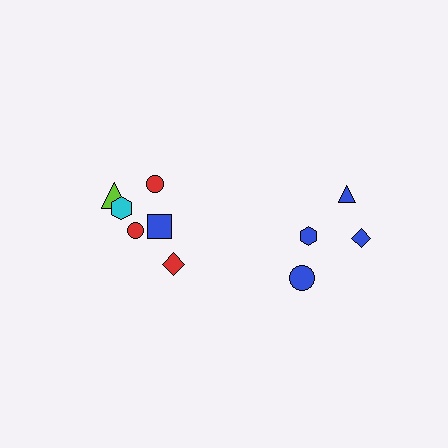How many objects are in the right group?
There are 4 objects.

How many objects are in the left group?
There are 6 objects.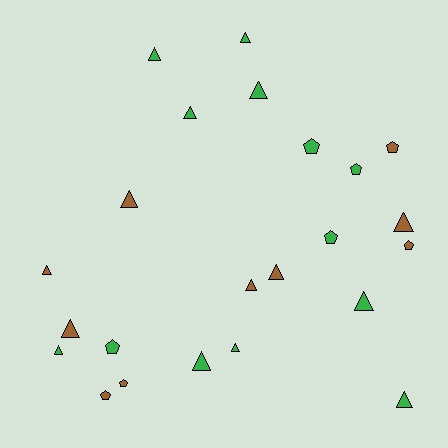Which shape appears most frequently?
Triangle, with 15 objects.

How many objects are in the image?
There are 23 objects.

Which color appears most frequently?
Green, with 13 objects.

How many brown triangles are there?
There are 6 brown triangles.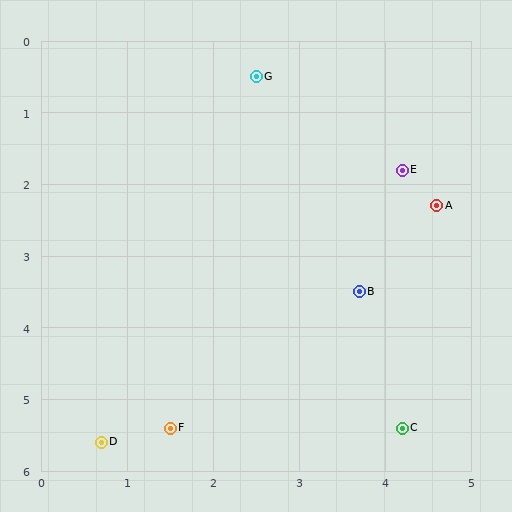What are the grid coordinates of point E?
Point E is at approximately (4.2, 1.8).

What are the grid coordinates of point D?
Point D is at approximately (0.7, 5.6).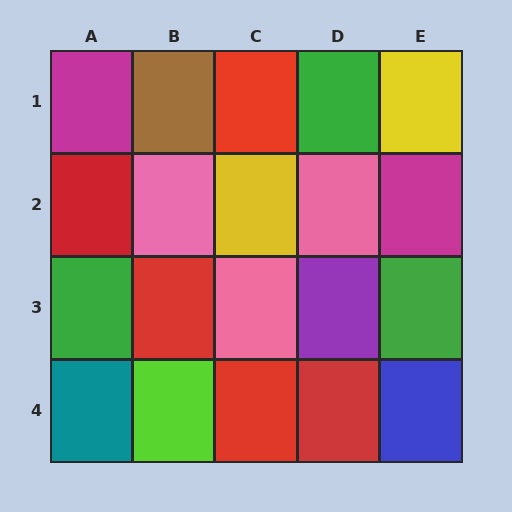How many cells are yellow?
2 cells are yellow.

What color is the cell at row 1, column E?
Yellow.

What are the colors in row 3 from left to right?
Green, red, pink, purple, green.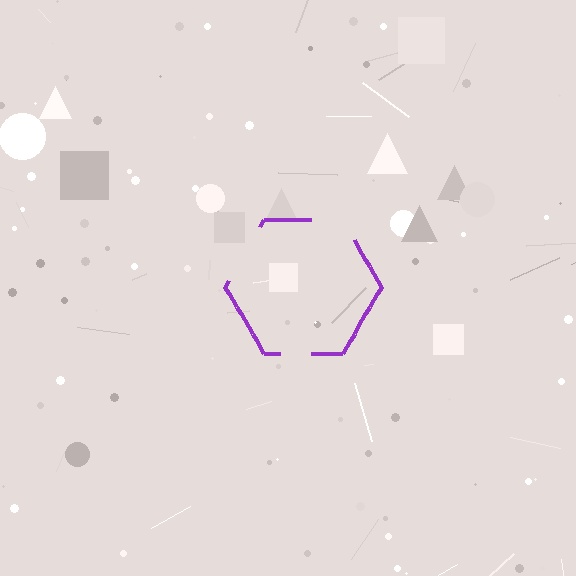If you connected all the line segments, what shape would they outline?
They would outline a hexagon.